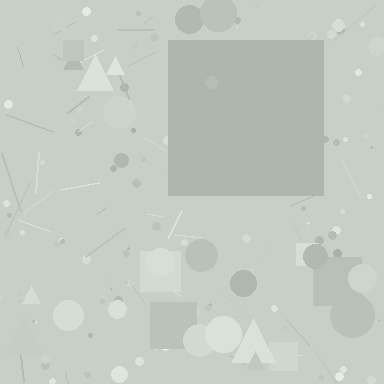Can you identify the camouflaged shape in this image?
The camouflaged shape is a square.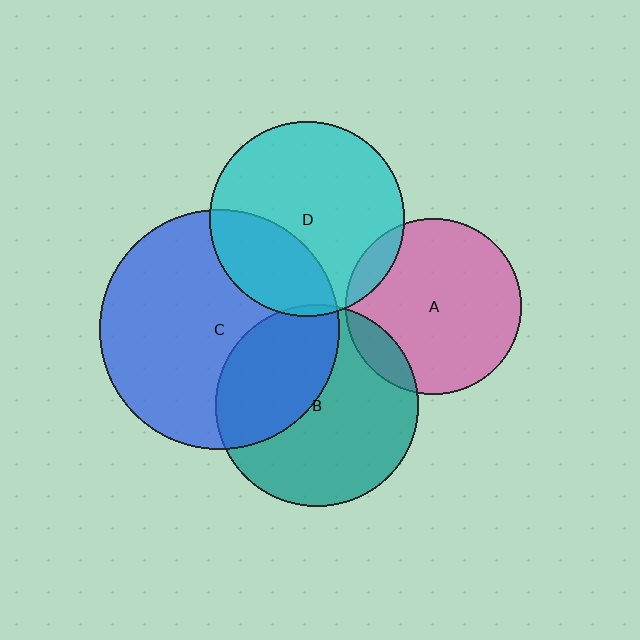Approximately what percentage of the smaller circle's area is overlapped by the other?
Approximately 40%.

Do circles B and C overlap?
Yes.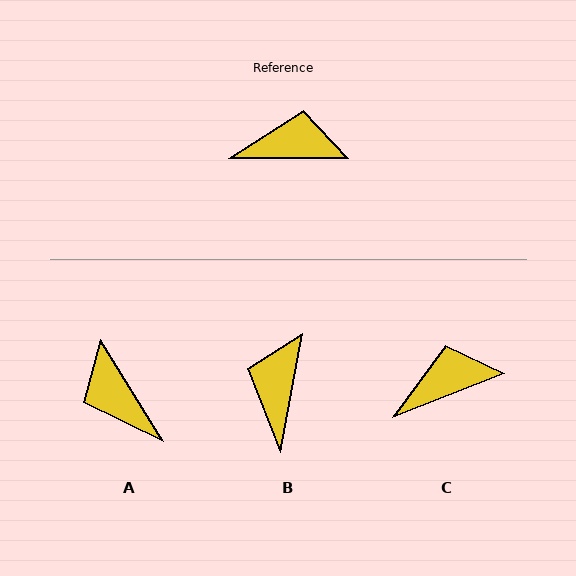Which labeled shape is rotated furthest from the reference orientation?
A, about 121 degrees away.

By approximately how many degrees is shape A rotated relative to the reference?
Approximately 121 degrees counter-clockwise.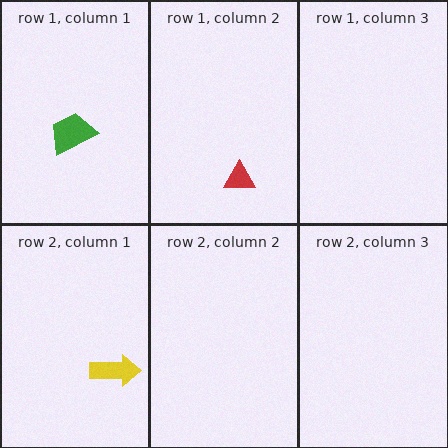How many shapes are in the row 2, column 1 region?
1.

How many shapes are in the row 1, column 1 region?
1.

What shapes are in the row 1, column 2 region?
The red triangle.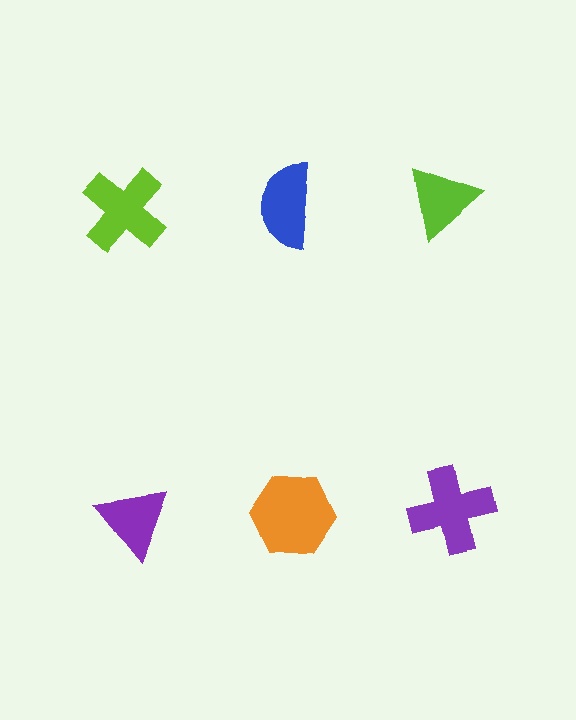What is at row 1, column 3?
A lime triangle.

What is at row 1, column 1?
A lime cross.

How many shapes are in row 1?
3 shapes.